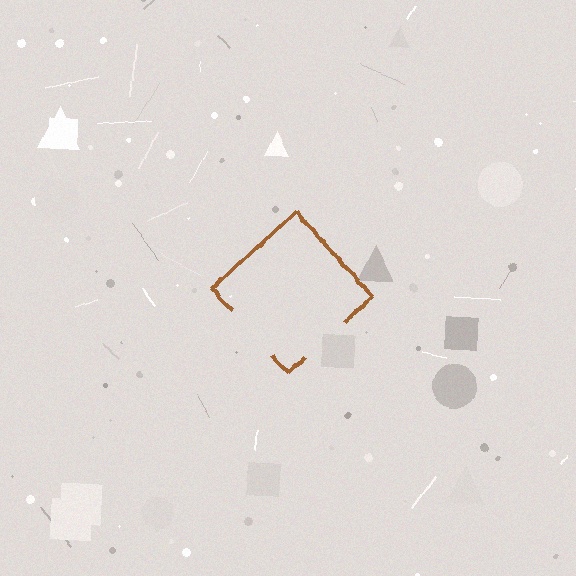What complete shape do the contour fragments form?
The contour fragments form a diamond.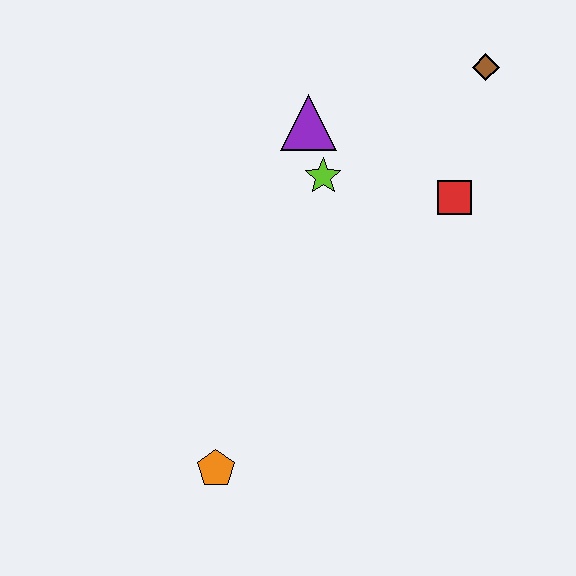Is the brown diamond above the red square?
Yes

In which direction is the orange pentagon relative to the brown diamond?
The orange pentagon is below the brown diamond.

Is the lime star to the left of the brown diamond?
Yes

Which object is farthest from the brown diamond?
The orange pentagon is farthest from the brown diamond.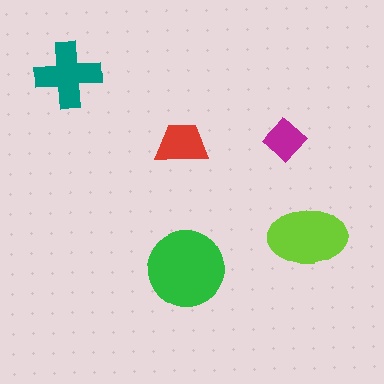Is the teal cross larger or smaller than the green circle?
Smaller.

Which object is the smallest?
The magenta diamond.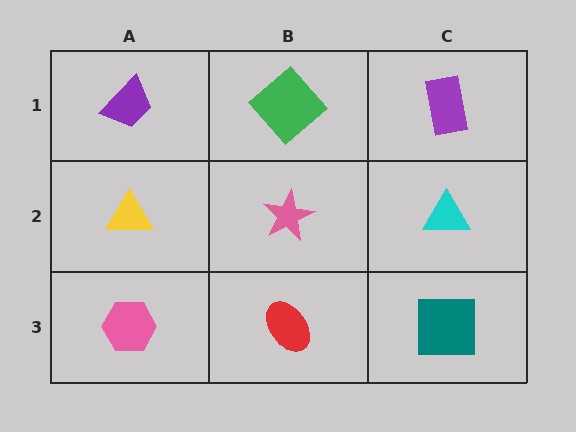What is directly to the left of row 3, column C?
A red ellipse.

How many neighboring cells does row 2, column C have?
3.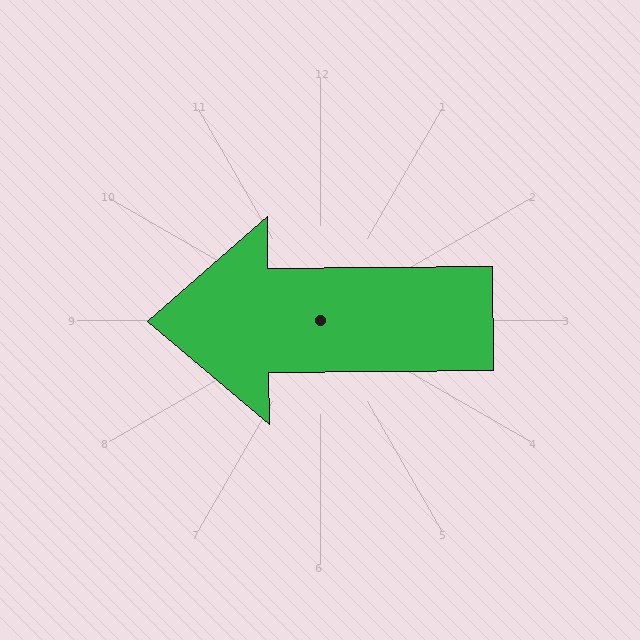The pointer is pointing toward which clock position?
Roughly 9 o'clock.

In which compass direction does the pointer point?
West.